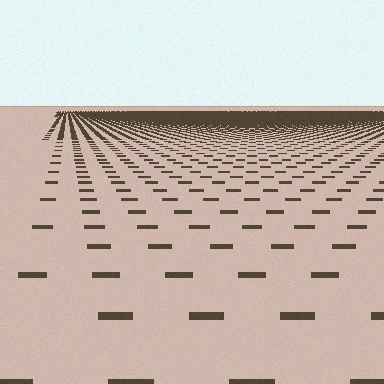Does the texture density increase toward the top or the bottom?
Density increases toward the top.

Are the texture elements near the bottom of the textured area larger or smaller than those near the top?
Larger. Near the bottom, elements are closer to the viewer and appear at a bigger on-screen size.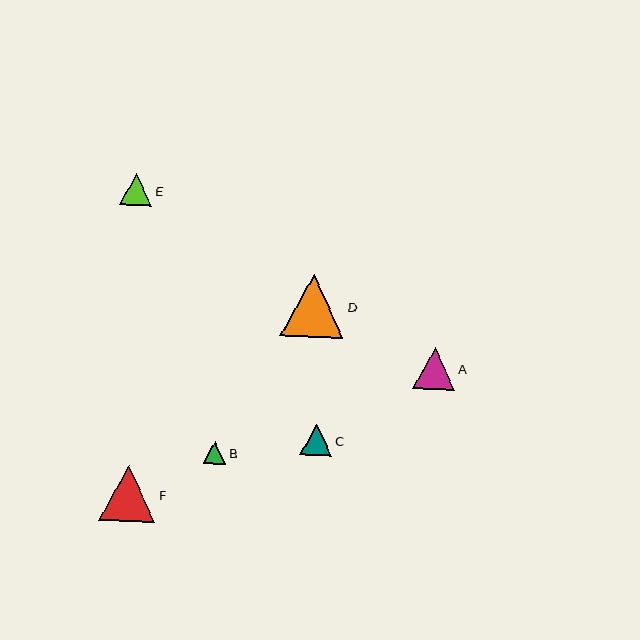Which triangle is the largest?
Triangle D is the largest with a size of approximately 63 pixels.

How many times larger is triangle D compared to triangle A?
Triangle D is approximately 1.5 times the size of triangle A.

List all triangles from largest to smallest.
From largest to smallest: D, F, A, E, C, B.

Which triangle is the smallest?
Triangle B is the smallest with a size of approximately 22 pixels.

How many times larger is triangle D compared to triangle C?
Triangle D is approximately 2.0 times the size of triangle C.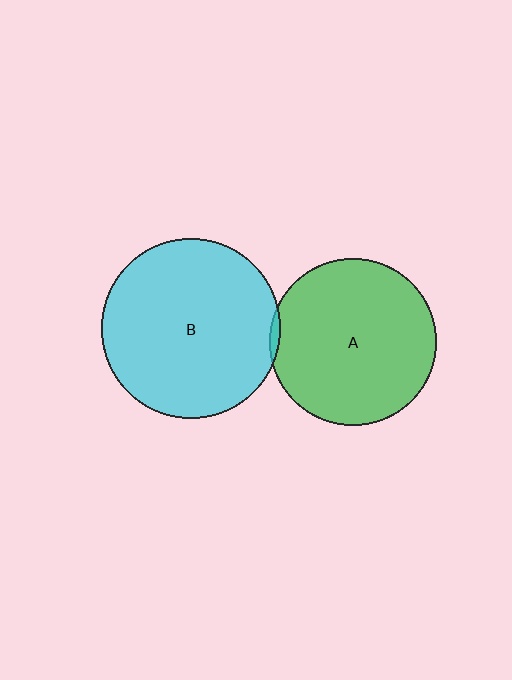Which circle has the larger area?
Circle B (cyan).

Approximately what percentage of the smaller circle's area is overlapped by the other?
Approximately 5%.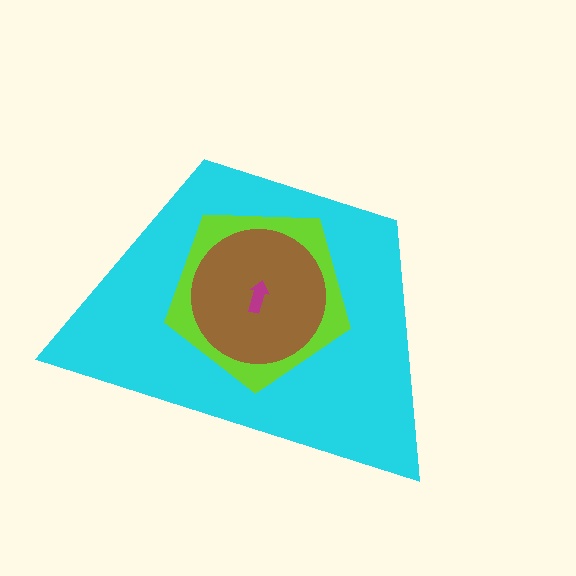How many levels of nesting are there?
4.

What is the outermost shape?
The cyan trapezoid.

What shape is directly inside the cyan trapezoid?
The lime pentagon.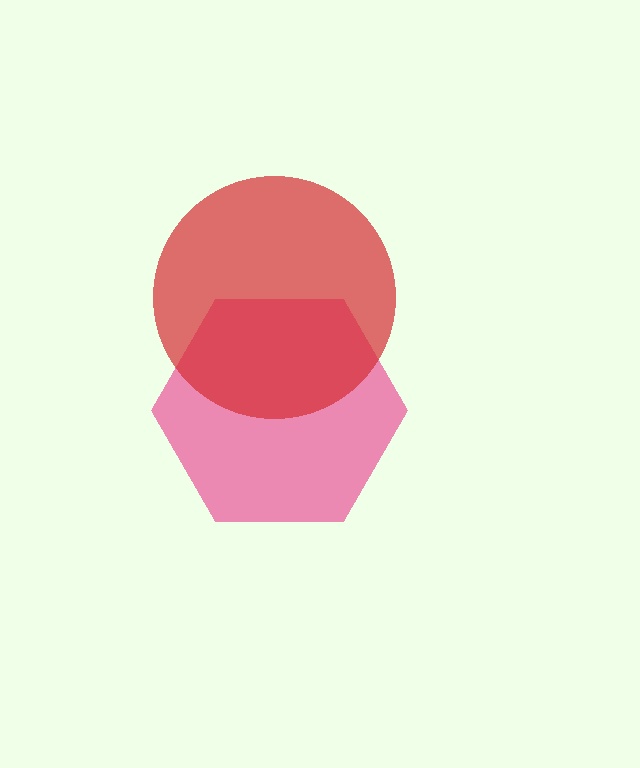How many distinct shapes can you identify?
There are 2 distinct shapes: a pink hexagon, a red circle.